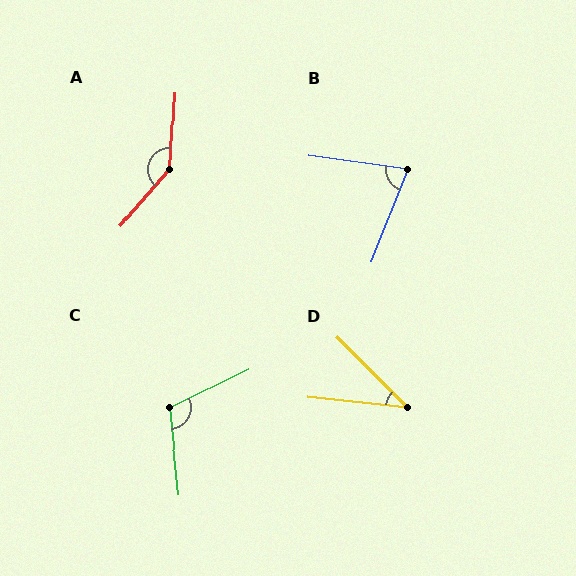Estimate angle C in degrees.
Approximately 110 degrees.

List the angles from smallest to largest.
D (39°), B (77°), C (110°), A (143°).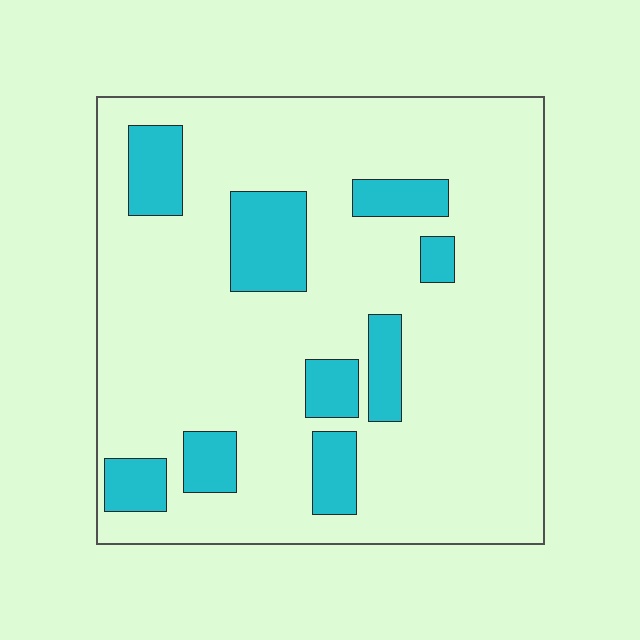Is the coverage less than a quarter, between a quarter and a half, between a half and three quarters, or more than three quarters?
Less than a quarter.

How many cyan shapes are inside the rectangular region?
9.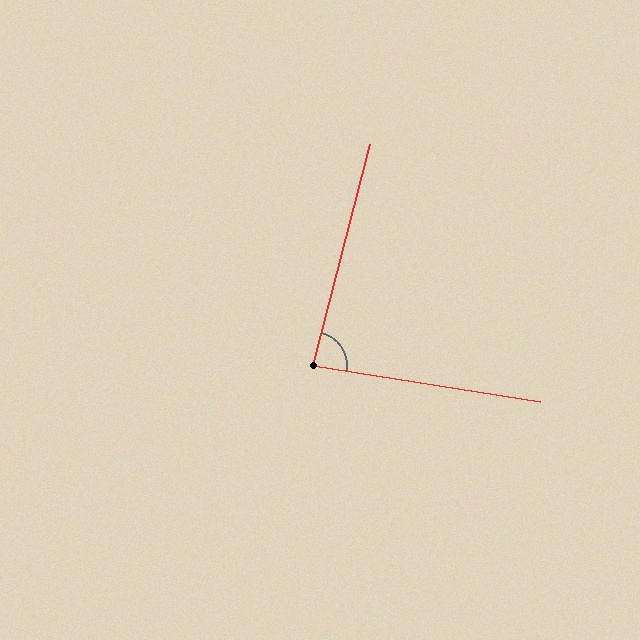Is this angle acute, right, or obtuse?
It is acute.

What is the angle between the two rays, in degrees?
Approximately 84 degrees.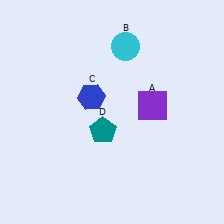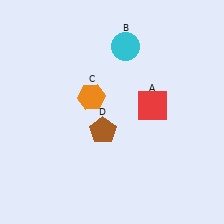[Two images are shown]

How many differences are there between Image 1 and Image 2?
There are 3 differences between the two images.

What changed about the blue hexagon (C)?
In Image 1, C is blue. In Image 2, it changed to orange.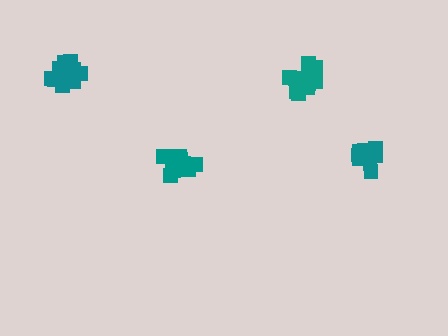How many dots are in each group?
Group 1: 17 dots, Group 2: 16 dots, Group 3: 12 dots, Group 4: 12 dots (57 total).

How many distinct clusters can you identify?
There are 4 distinct clusters.